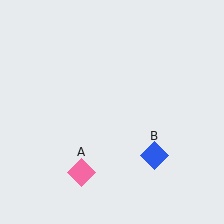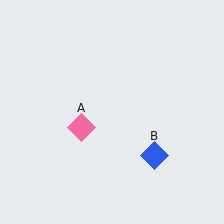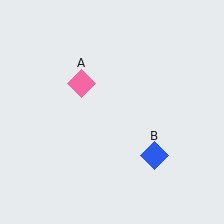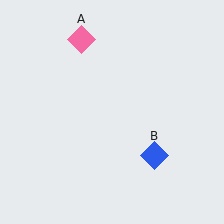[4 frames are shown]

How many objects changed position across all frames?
1 object changed position: pink diamond (object A).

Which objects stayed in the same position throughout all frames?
Blue diamond (object B) remained stationary.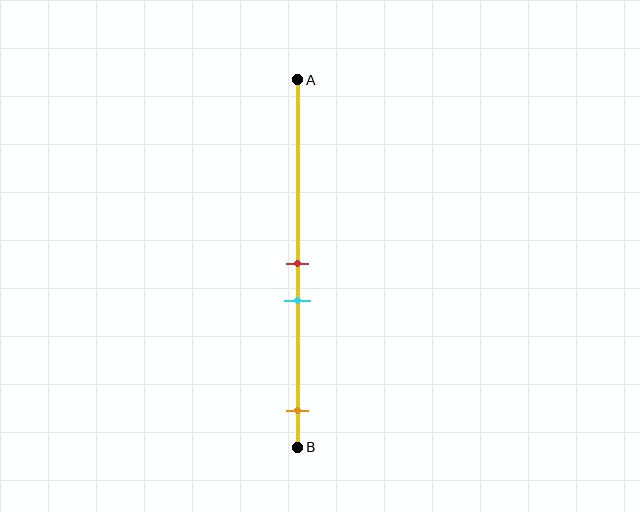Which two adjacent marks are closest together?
The red and cyan marks are the closest adjacent pair.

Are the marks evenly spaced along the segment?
No, the marks are not evenly spaced.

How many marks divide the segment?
There are 3 marks dividing the segment.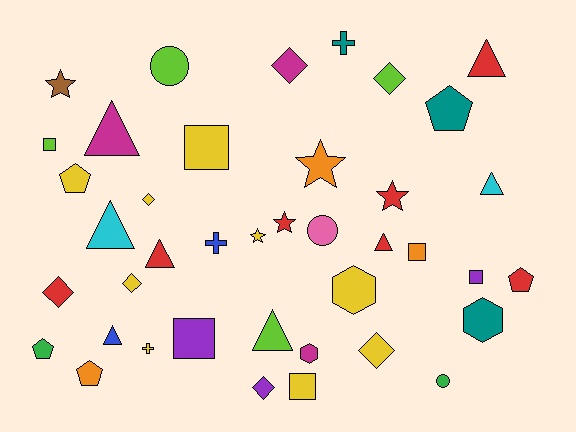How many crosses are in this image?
There are 3 crosses.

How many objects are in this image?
There are 40 objects.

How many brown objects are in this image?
There is 1 brown object.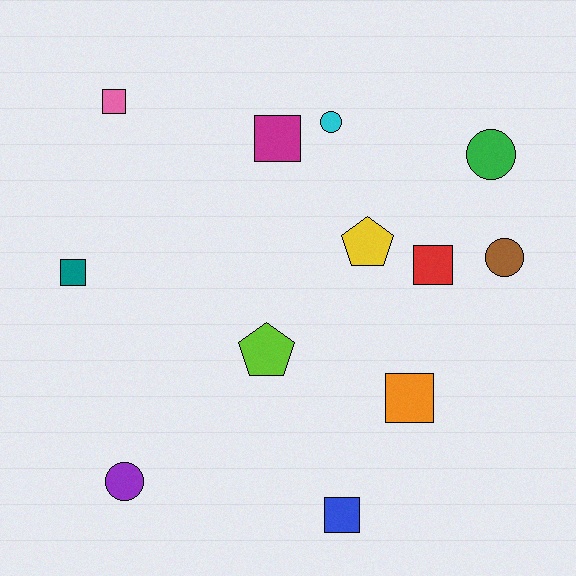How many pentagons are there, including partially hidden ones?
There are 2 pentagons.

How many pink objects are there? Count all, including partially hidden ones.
There is 1 pink object.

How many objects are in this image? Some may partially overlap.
There are 12 objects.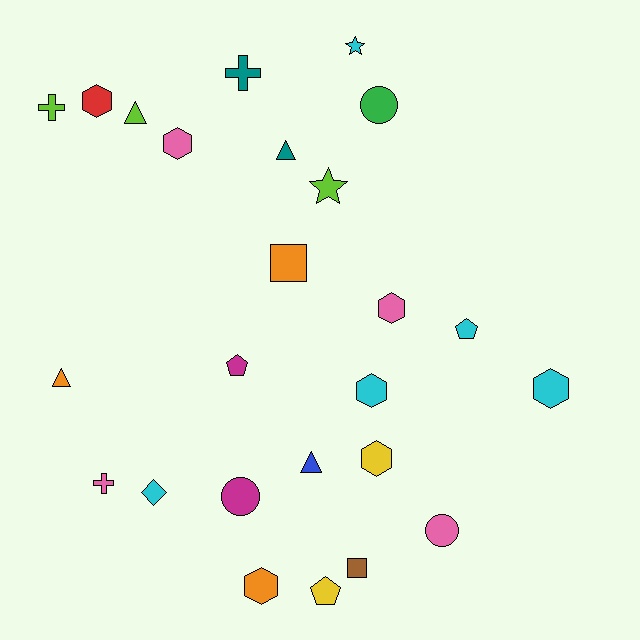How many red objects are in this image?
There is 1 red object.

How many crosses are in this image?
There are 3 crosses.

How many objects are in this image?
There are 25 objects.